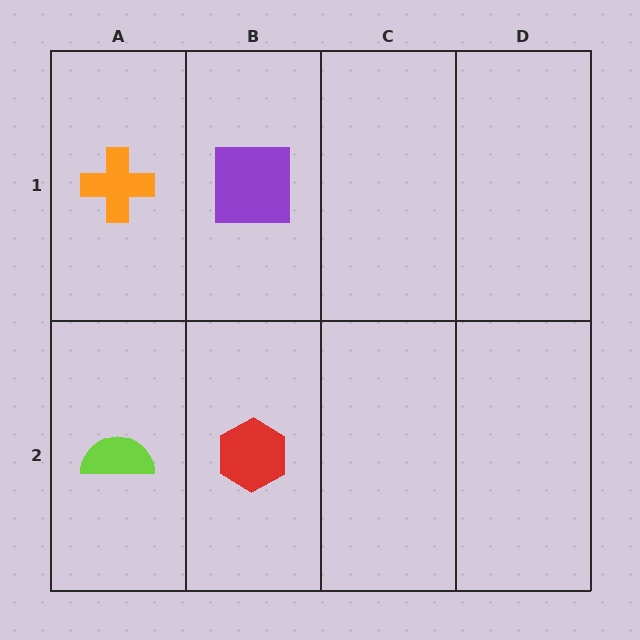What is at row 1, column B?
A purple square.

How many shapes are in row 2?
2 shapes.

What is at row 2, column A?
A lime semicircle.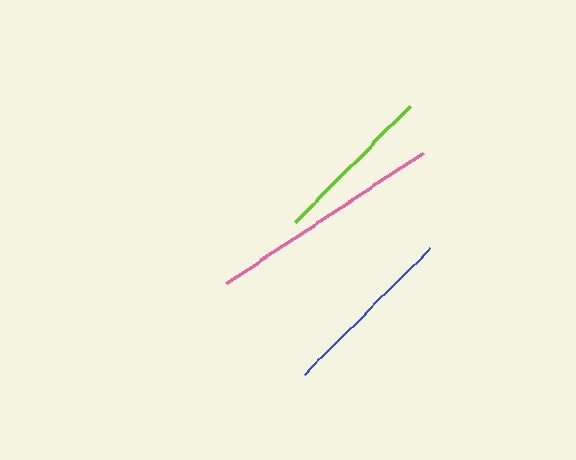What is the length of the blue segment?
The blue segment is approximately 178 pixels long.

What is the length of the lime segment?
The lime segment is approximately 164 pixels long.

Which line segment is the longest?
The pink line is the longest at approximately 237 pixels.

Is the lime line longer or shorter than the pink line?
The pink line is longer than the lime line.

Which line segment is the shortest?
The lime line is the shortest at approximately 164 pixels.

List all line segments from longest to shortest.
From longest to shortest: pink, blue, lime.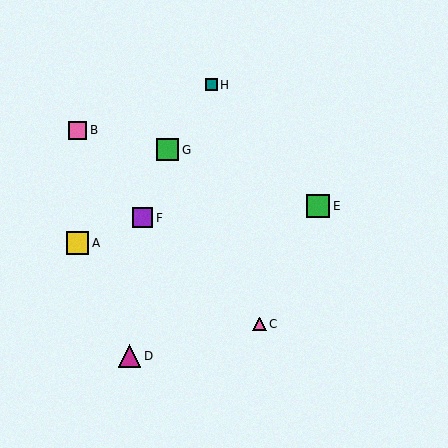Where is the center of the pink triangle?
The center of the pink triangle is at (259, 324).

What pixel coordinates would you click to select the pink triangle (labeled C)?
Click at (259, 324) to select the pink triangle C.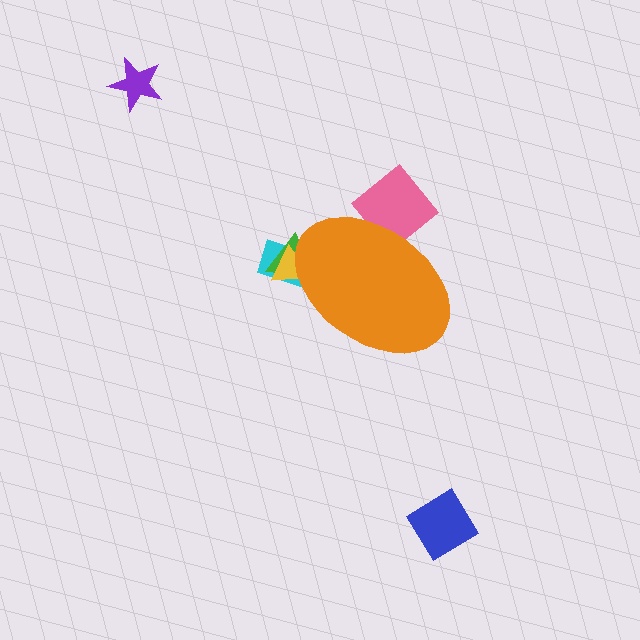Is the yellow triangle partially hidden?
Yes, the yellow triangle is partially hidden behind the orange ellipse.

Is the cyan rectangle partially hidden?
Yes, the cyan rectangle is partially hidden behind the orange ellipse.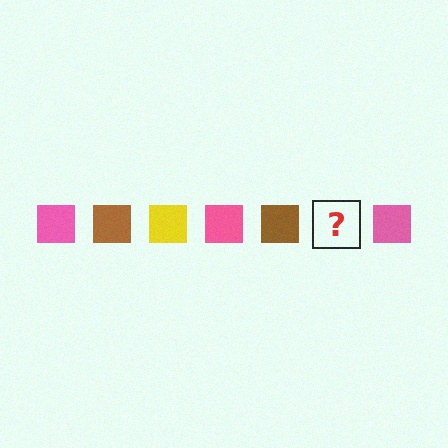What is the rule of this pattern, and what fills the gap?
The rule is that the pattern cycles through pink, brown, yellow squares. The gap should be filled with a yellow square.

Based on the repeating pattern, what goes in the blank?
The blank should be a yellow square.